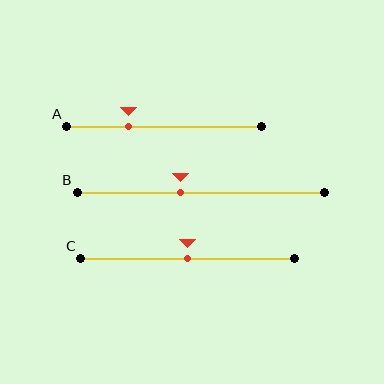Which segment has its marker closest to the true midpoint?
Segment C has its marker closest to the true midpoint.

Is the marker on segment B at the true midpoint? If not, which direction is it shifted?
No, the marker on segment B is shifted to the left by about 8% of the segment length.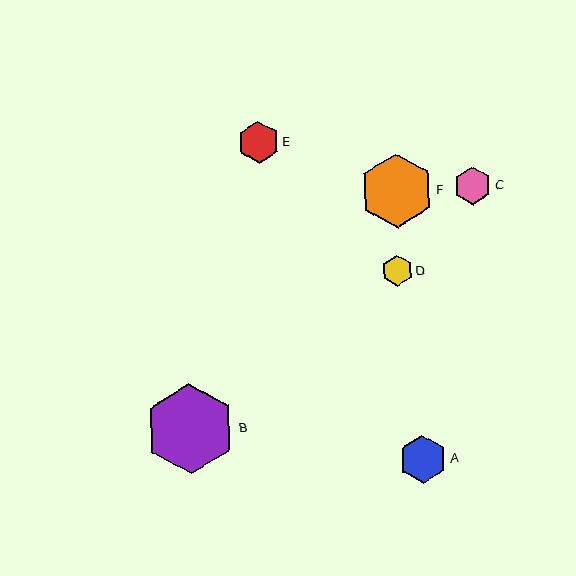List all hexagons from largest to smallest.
From largest to smallest: B, F, A, E, C, D.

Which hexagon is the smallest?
Hexagon D is the smallest with a size of approximately 31 pixels.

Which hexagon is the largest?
Hexagon B is the largest with a size of approximately 90 pixels.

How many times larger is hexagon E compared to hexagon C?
Hexagon E is approximately 1.1 times the size of hexagon C.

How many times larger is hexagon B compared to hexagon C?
Hexagon B is approximately 2.4 times the size of hexagon C.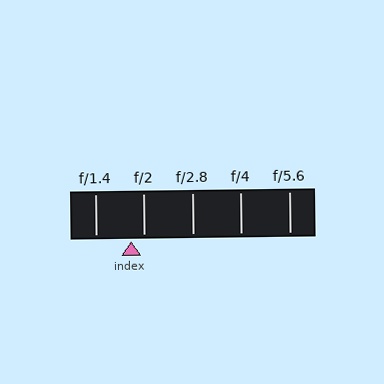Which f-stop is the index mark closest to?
The index mark is closest to f/2.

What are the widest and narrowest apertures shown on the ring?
The widest aperture shown is f/1.4 and the narrowest is f/5.6.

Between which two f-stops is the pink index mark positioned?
The index mark is between f/1.4 and f/2.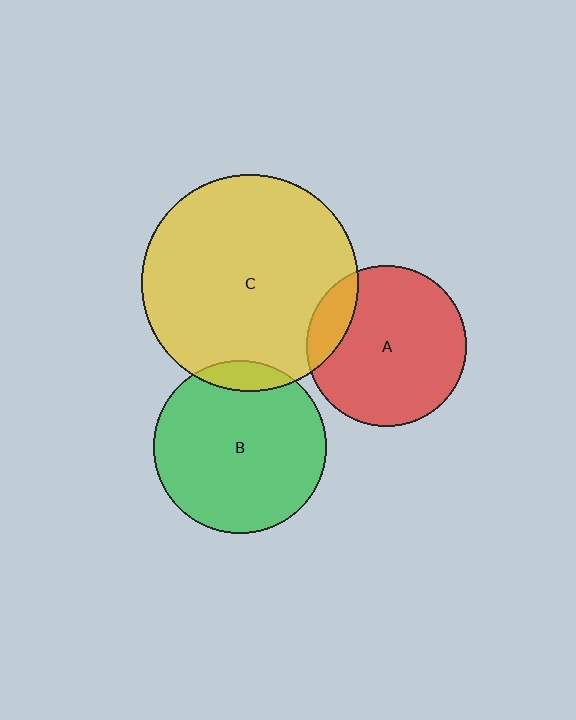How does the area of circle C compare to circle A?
Approximately 1.8 times.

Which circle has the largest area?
Circle C (yellow).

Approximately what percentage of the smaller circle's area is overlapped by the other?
Approximately 15%.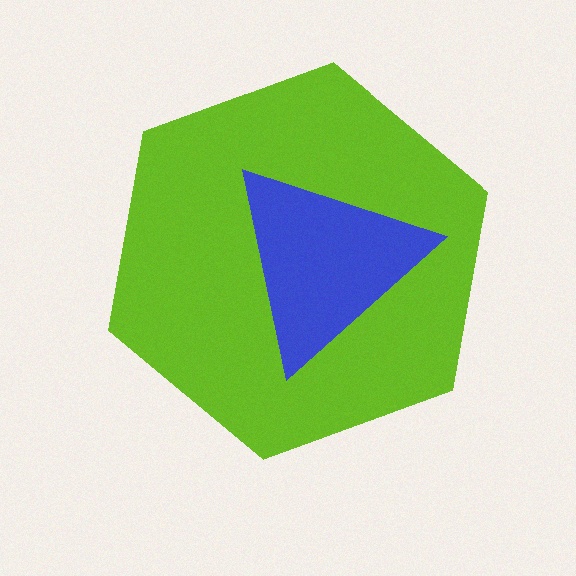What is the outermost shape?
The lime hexagon.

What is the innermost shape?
The blue triangle.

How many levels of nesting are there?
2.